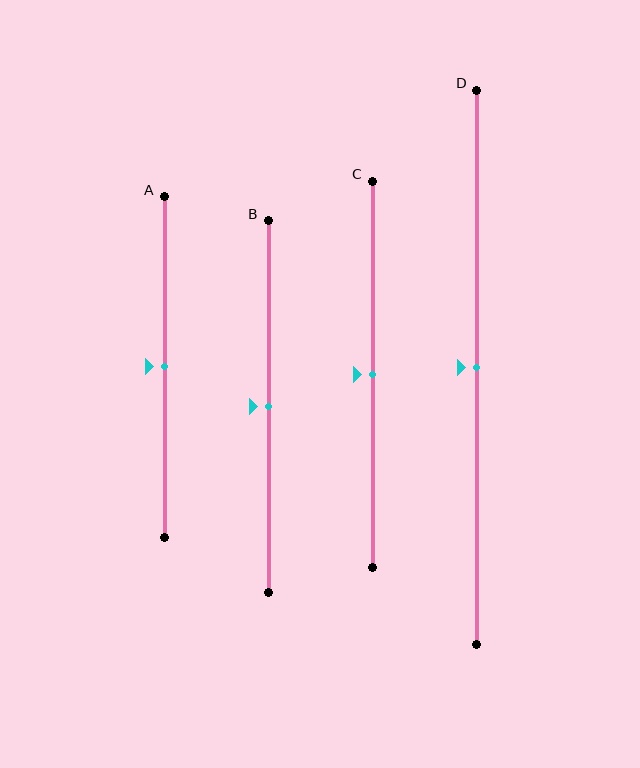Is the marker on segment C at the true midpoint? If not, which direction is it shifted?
Yes, the marker on segment C is at the true midpoint.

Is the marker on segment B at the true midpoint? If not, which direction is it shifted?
Yes, the marker on segment B is at the true midpoint.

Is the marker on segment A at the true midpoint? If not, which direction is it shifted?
Yes, the marker on segment A is at the true midpoint.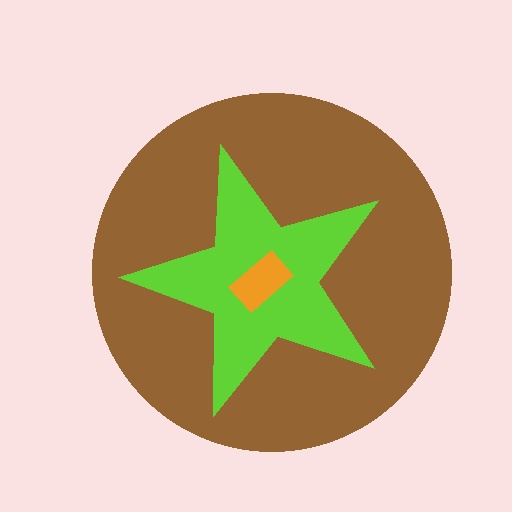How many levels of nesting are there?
3.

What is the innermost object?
The orange rectangle.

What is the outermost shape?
The brown circle.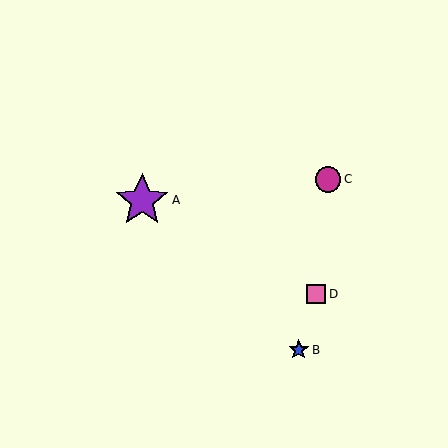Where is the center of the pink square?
The center of the pink square is at (316, 294).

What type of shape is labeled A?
Shape A is a purple star.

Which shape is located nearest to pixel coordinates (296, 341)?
The blue star (labeled B) at (299, 350) is nearest to that location.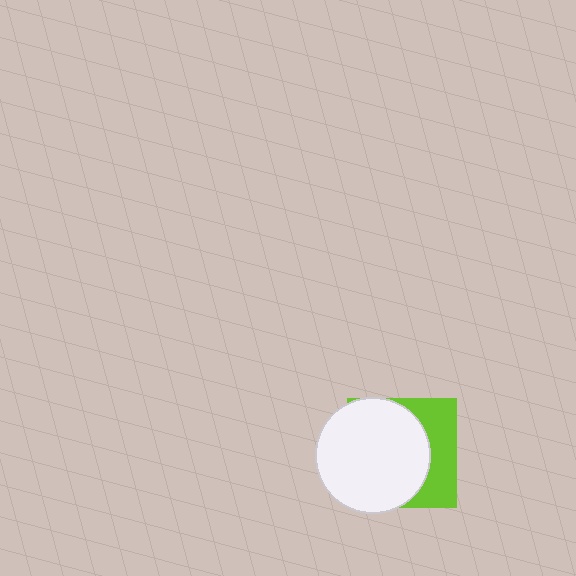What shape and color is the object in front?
The object in front is a white circle.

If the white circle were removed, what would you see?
You would see the complete lime square.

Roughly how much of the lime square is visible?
A small part of it is visible (roughly 34%).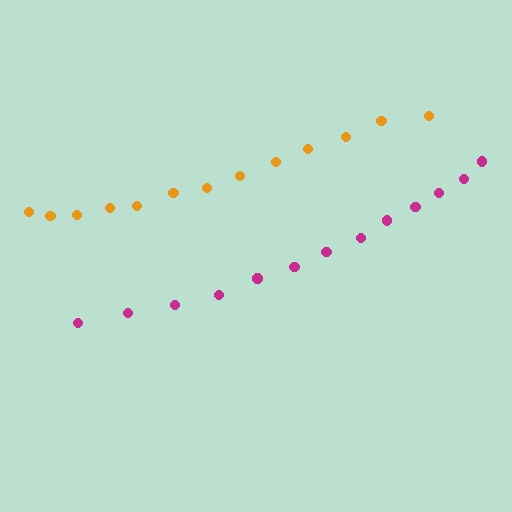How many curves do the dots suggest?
There are 2 distinct paths.